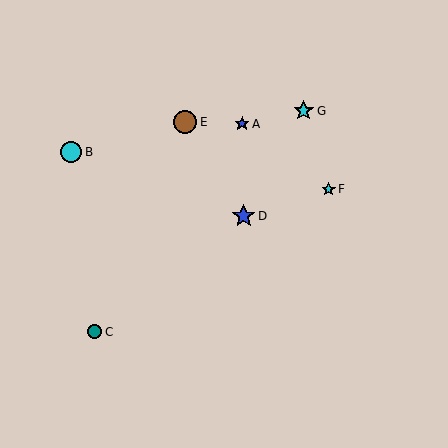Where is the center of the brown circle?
The center of the brown circle is at (185, 122).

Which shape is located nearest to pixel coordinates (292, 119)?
The cyan star (labeled G) at (304, 111) is nearest to that location.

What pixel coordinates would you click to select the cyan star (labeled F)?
Click at (329, 189) to select the cyan star F.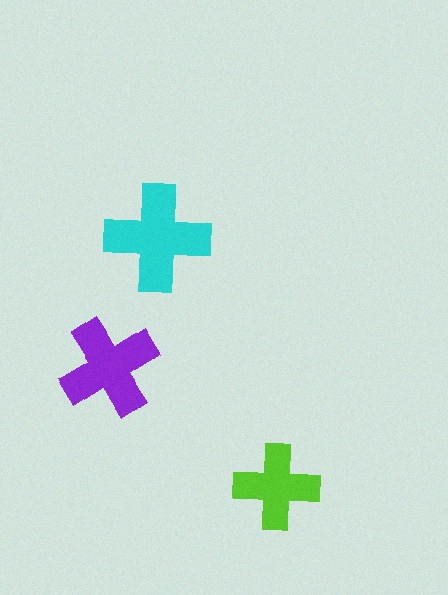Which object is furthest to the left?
The purple cross is leftmost.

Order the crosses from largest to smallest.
the cyan one, the purple one, the lime one.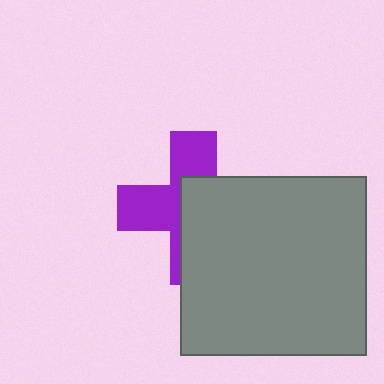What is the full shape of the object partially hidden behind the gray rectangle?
The partially hidden object is a purple cross.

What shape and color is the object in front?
The object in front is a gray rectangle.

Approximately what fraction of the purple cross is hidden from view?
Roughly 54% of the purple cross is hidden behind the gray rectangle.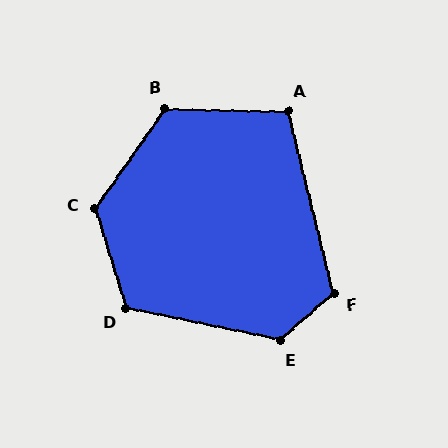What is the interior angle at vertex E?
Approximately 126 degrees (obtuse).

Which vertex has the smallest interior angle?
A, at approximately 105 degrees.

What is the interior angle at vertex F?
Approximately 118 degrees (obtuse).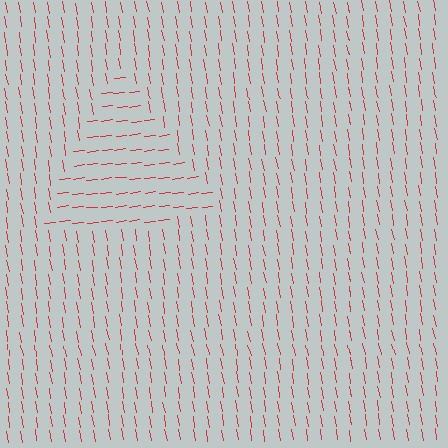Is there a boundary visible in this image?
Yes, there is a texture boundary formed by a change in line orientation.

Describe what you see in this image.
The image is filled with small red line segments. A triangle region in the image has lines oriented differently from the surrounding lines, creating a visible texture boundary.